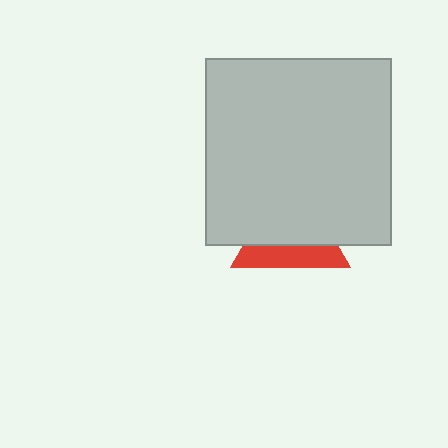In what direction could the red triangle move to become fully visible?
The red triangle could move down. That would shift it out from behind the light gray square entirely.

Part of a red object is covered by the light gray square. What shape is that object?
It is a triangle.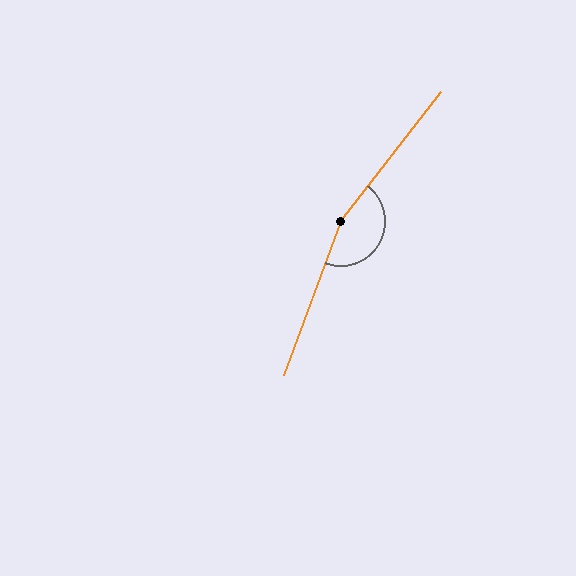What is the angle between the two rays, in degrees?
Approximately 163 degrees.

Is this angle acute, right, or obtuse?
It is obtuse.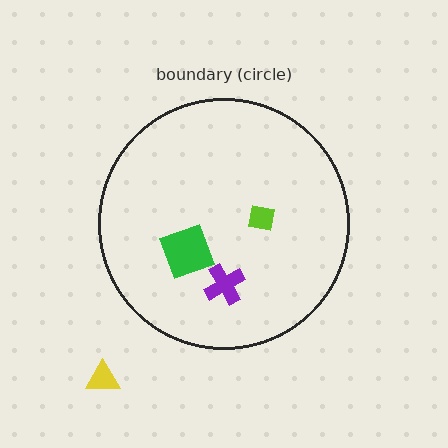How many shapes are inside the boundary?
3 inside, 1 outside.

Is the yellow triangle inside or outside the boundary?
Outside.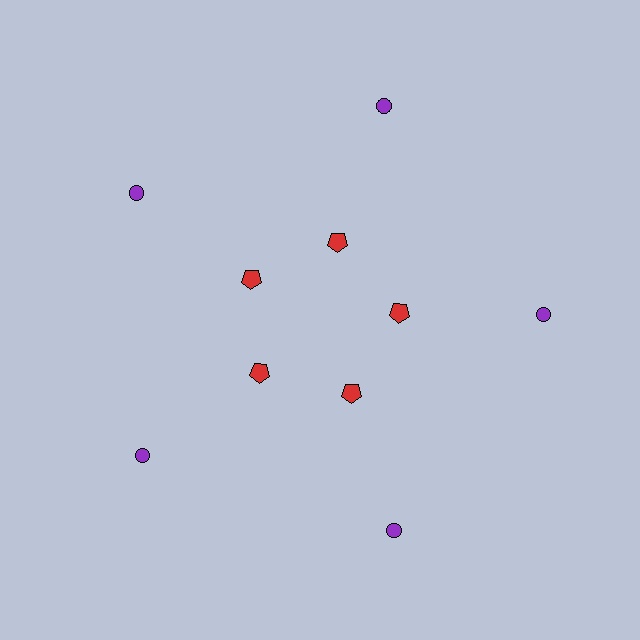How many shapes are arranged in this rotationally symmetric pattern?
There are 10 shapes, arranged in 5 groups of 2.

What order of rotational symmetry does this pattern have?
This pattern has 5-fold rotational symmetry.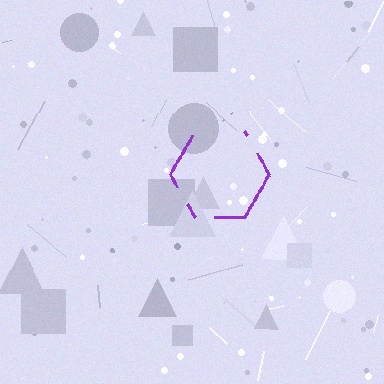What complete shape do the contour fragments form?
The contour fragments form a hexagon.